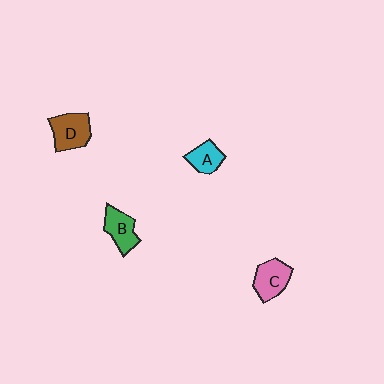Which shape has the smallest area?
Shape A (cyan).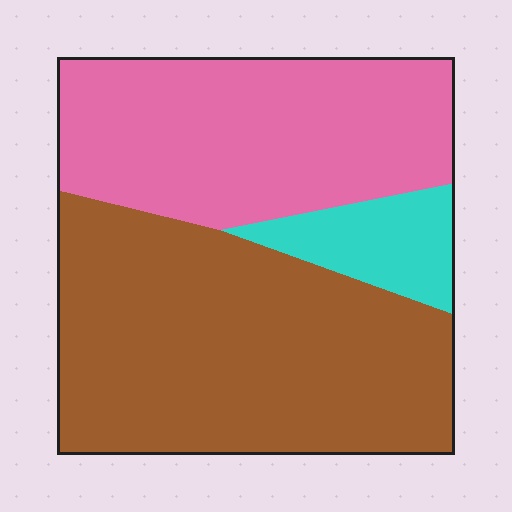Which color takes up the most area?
Brown, at roughly 50%.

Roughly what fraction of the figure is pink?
Pink covers about 40% of the figure.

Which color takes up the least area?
Cyan, at roughly 10%.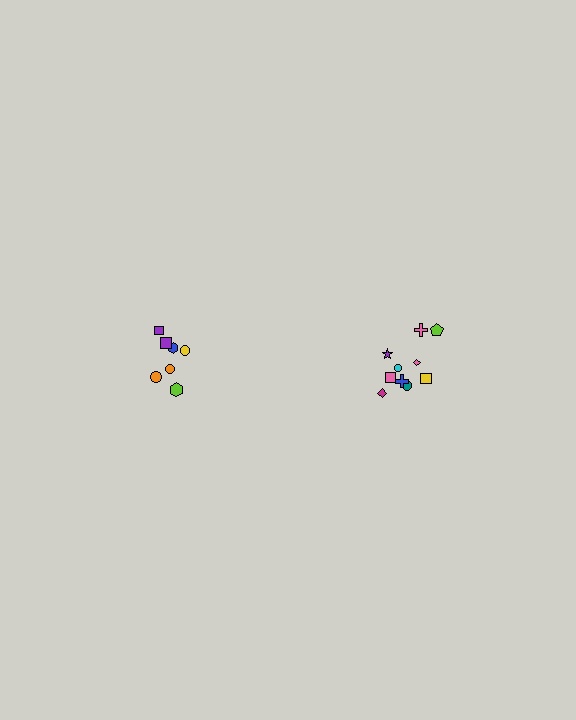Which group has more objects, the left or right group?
The right group.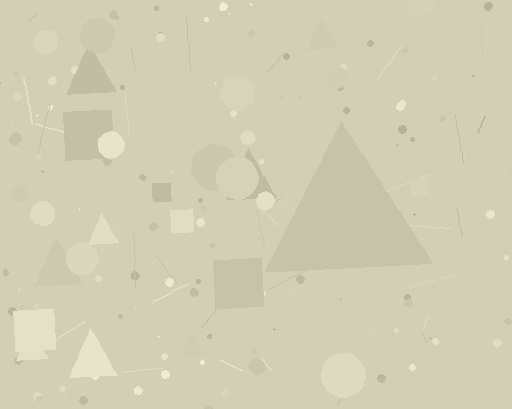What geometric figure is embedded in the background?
A triangle is embedded in the background.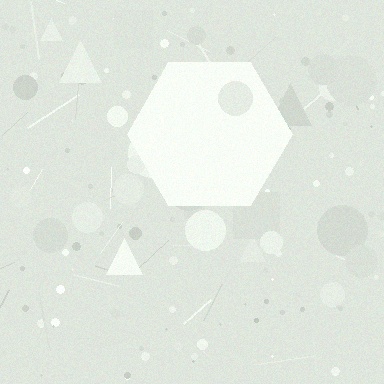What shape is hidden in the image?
A hexagon is hidden in the image.